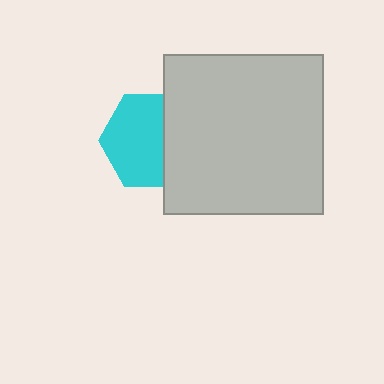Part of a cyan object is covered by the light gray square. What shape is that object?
It is a hexagon.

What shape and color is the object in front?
The object in front is a light gray square.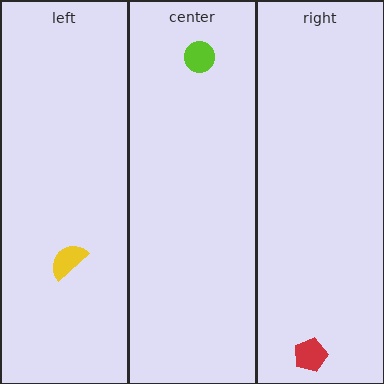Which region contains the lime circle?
The center region.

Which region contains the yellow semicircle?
The left region.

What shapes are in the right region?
The red pentagon.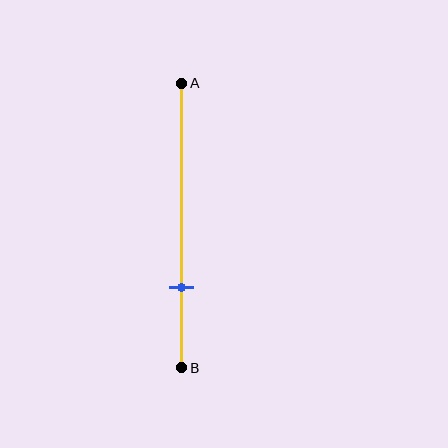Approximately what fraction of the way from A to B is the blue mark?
The blue mark is approximately 70% of the way from A to B.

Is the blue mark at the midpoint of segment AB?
No, the mark is at about 70% from A, not at the 50% midpoint.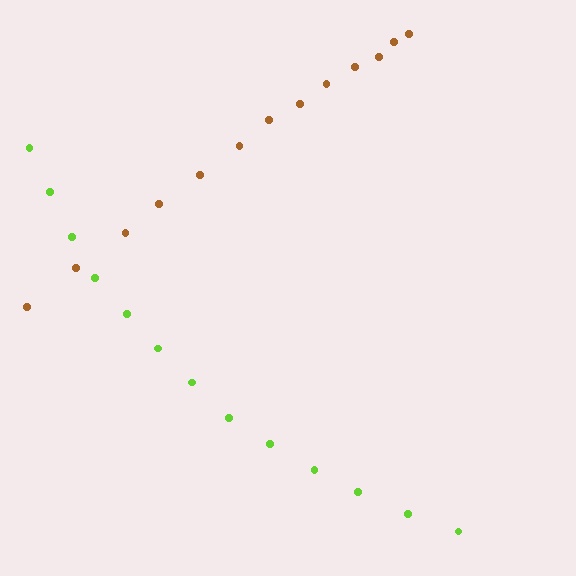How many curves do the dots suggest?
There are 2 distinct paths.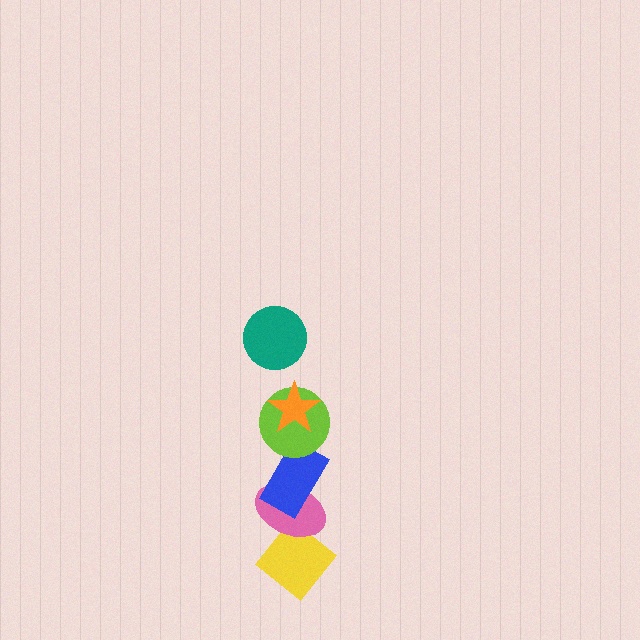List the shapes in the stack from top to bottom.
From top to bottom: the teal circle, the orange star, the lime circle, the blue rectangle, the pink ellipse, the yellow diamond.